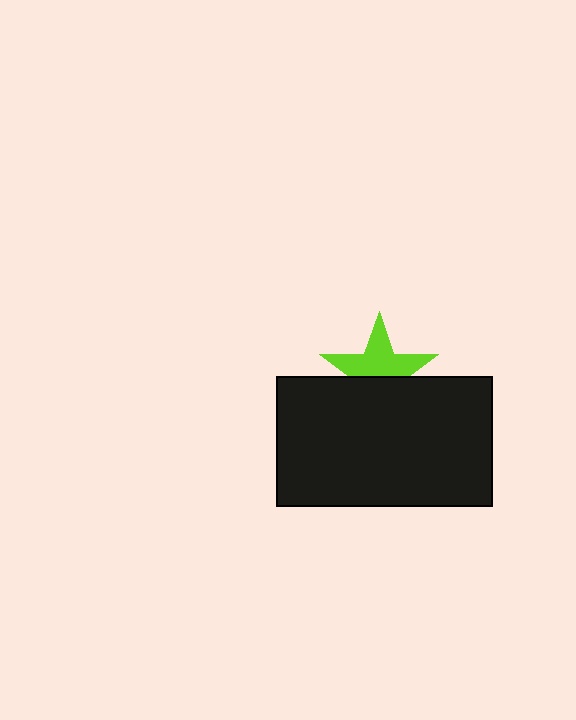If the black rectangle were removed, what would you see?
You would see the complete lime star.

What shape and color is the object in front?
The object in front is a black rectangle.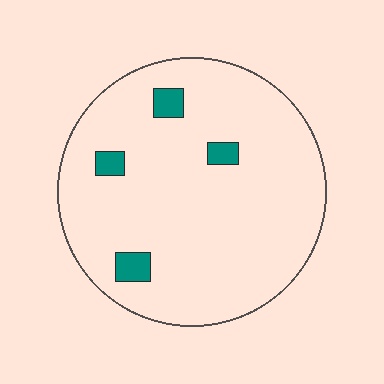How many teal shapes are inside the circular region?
4.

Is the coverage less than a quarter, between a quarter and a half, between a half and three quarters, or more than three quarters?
Less than a quarter.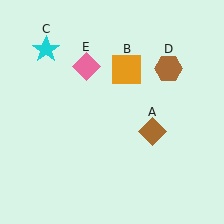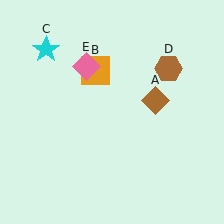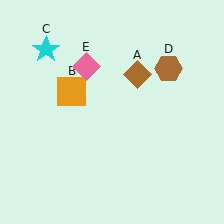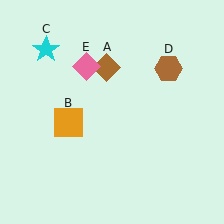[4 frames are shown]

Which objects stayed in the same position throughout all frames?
Cyan star (object C) and brown hexagon (object D) and pink diamond (object E) remained stationary.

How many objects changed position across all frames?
2 objects changed position: brown diamond (object A), orange square (object B).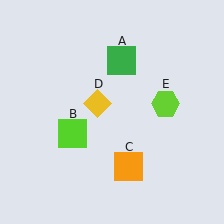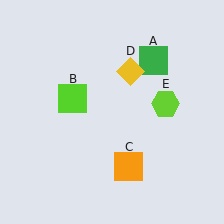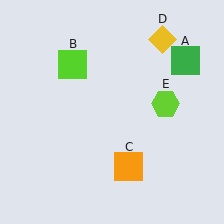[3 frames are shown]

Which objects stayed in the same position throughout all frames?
Orange square (object C) and lime hexagon (object E) remained stationary.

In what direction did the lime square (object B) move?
The lime square (object B) moved up.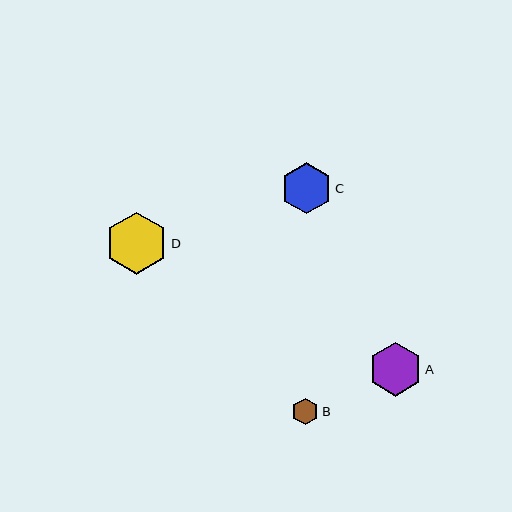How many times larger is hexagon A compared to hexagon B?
Hexagon A is approximately 2.0 times the size of hexagon B.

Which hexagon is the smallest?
Hexagon B is the smallest with a size of approximately 26 pixels.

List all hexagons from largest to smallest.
From largest to smallest: D, A, C, B.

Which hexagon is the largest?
Hexagon D is the largest with a size of approximately 62 pixels.